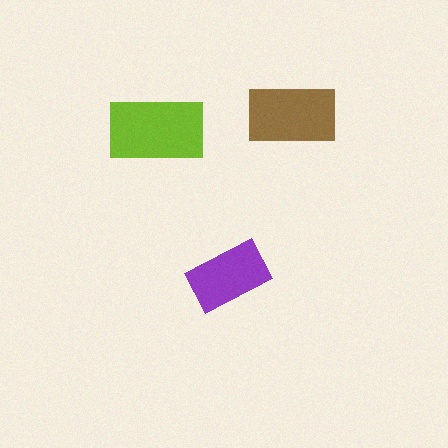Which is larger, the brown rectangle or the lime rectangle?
The lime one.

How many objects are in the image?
There are 3 objects in the image.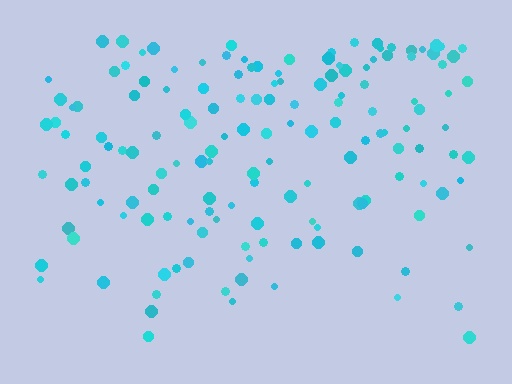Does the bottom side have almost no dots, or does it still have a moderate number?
Still a moderate number, just noticeably fewer than the top.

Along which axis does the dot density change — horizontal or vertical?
Vertical.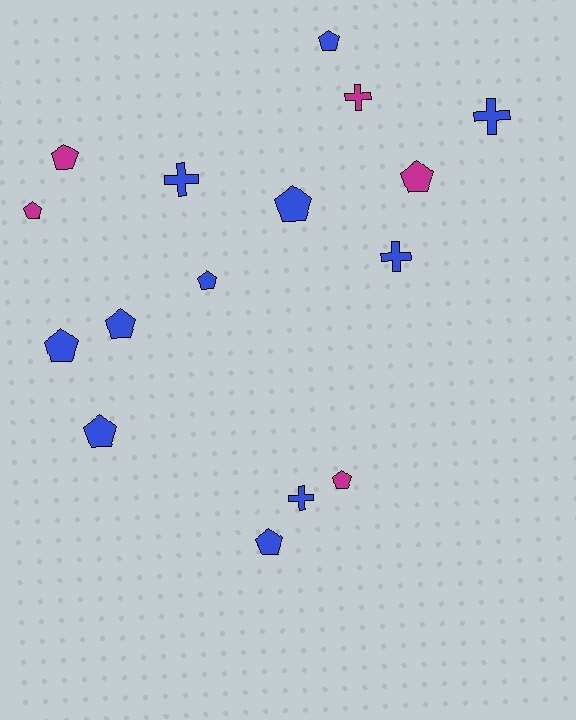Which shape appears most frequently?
Pentagon, with 11 objects.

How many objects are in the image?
There are 16 objects.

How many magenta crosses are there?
There is 1 magenta cross.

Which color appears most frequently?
Blue, with 11 objects.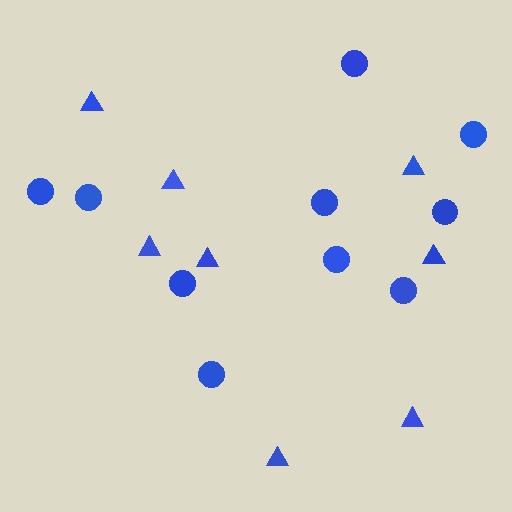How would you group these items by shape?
There are 2 groups: one group of triangles (8) and one group of circles (10).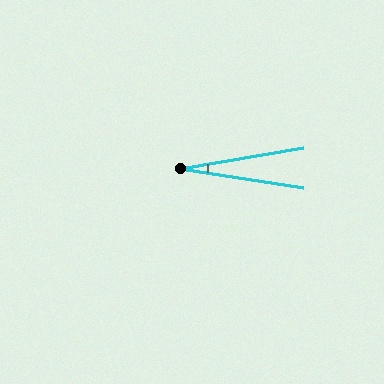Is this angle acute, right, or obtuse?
It is acute.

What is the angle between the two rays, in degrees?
Approximately 19 degrees.